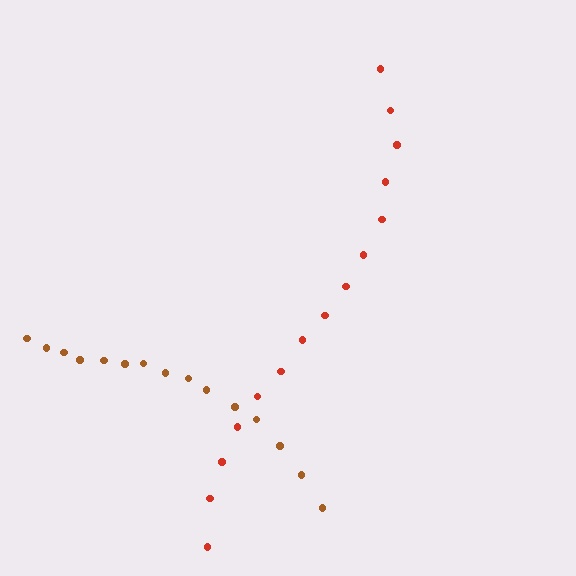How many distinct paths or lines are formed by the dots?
There are 2 distinct paths.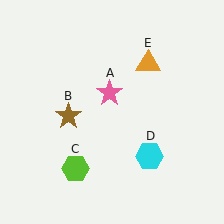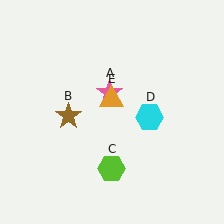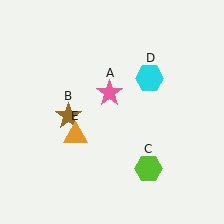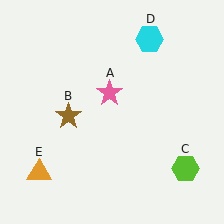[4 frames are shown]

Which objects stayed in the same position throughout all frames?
Pink star (object A) and brown star (object B) remained stationary.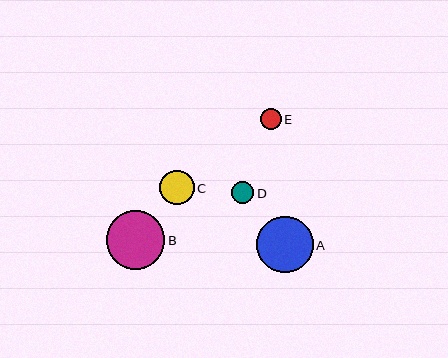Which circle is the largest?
Circle B is the largest with a size of approximately 59 pixels.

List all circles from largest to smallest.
From largest to smallest: B, A, C, D, E.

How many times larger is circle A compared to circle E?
Circle A is approximately 2.7 times the size of circle E.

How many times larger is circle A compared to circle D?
Circle A is approximately 2.5 times the size of circle D.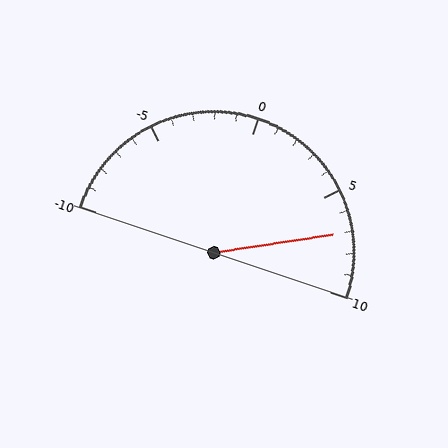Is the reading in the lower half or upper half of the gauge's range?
The reading is in the upper half of the range (-10 to 10).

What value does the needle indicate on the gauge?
The needle indicates approximately 7.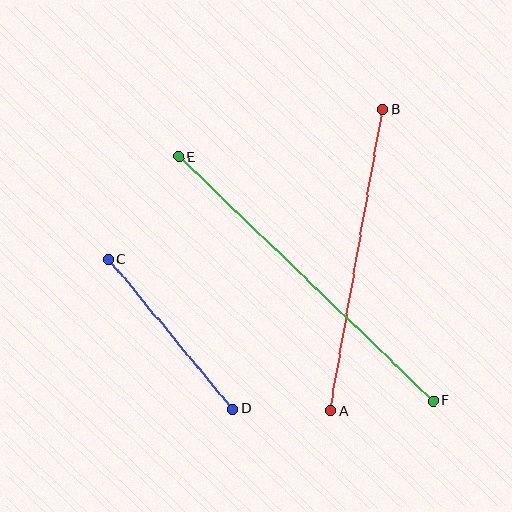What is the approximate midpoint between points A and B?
The midpoint is at approximately (357, 260) pixels.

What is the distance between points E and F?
The distance is approximately 352 pixels.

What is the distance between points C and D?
The distance is approximately 194 pixels.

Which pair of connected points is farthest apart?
Points E and F are farthest apart.